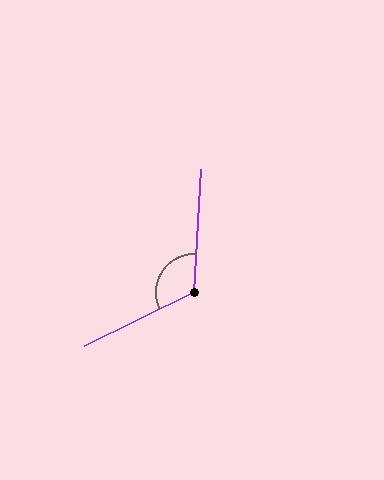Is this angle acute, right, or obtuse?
It is obtuse.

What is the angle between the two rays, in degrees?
Approximately 120 degrees.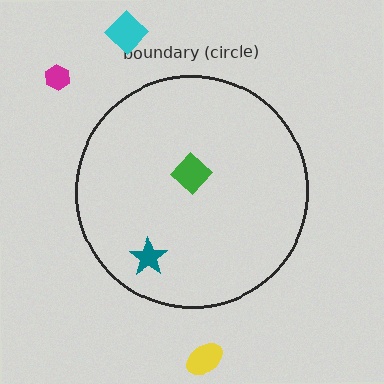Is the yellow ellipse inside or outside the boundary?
Outside.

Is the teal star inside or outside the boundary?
Inside.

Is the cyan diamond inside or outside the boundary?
Outside.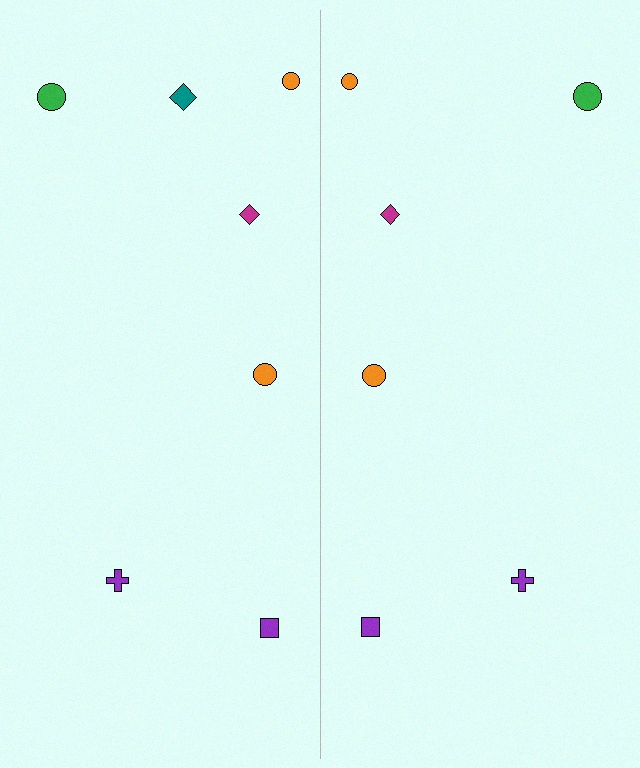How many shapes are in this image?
There are 13 shapes in this image.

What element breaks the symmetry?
A teal diamond is missing from the right side.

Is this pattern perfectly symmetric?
No, the pattern is not perfectly symmetric. A teal diamond is missing from the right side.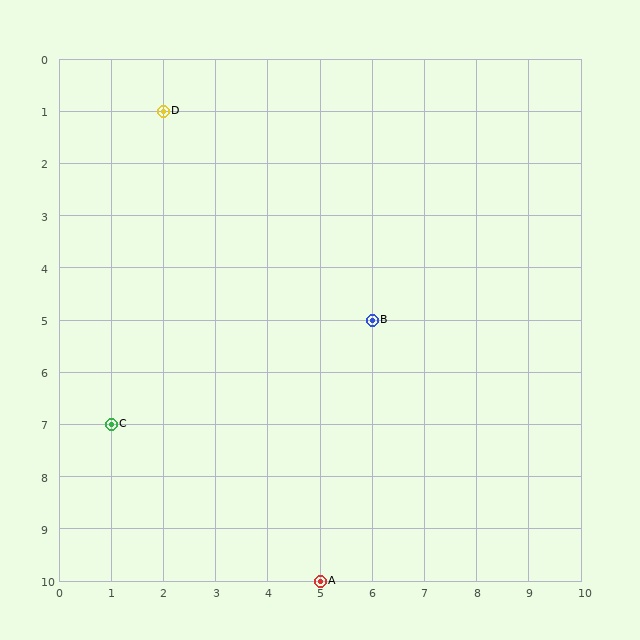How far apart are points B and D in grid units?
Points B and D are 4 columns and 4 rows apart (about 5.7 grid units diagonally).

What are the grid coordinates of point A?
Point A is at grid coordinates (5, 10).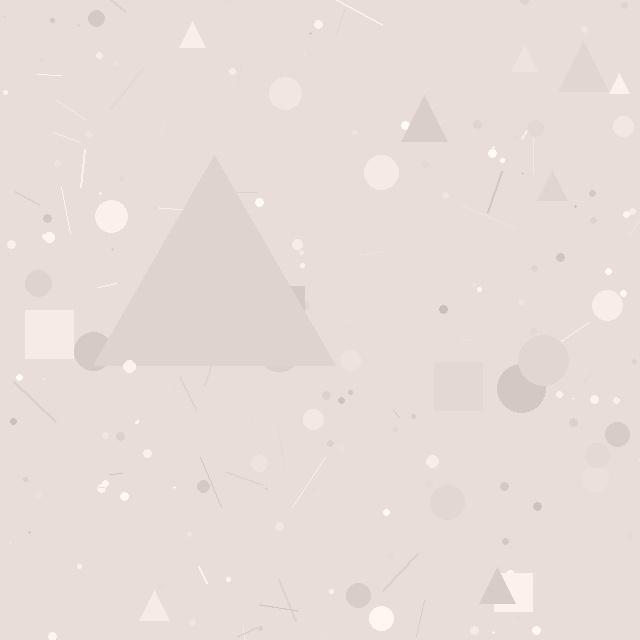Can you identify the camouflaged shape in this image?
The camouflaged shape is a triangle.